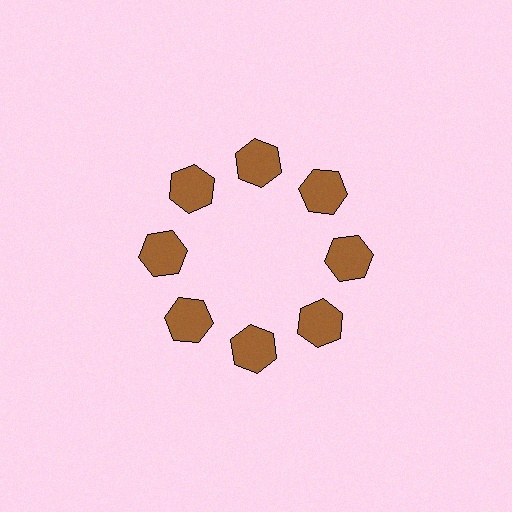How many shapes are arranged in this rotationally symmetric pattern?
There are 8 shapes, arranged in 8 groups of 1.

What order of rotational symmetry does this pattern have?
This pattern has 8-fold rotational symmetry.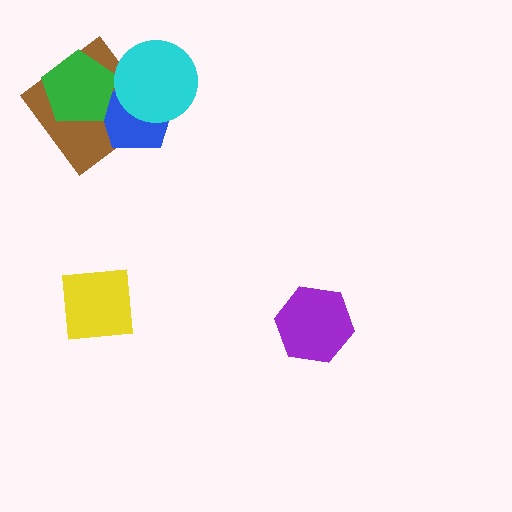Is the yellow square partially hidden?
No, no other shape covers it.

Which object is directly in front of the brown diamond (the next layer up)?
The blue pentagon is directly in front of the brown diamond.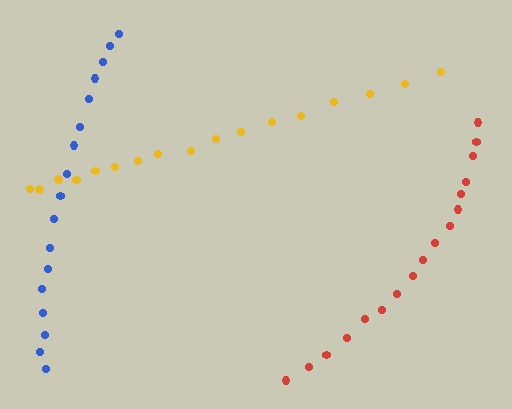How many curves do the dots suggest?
There are 3 distinct paths.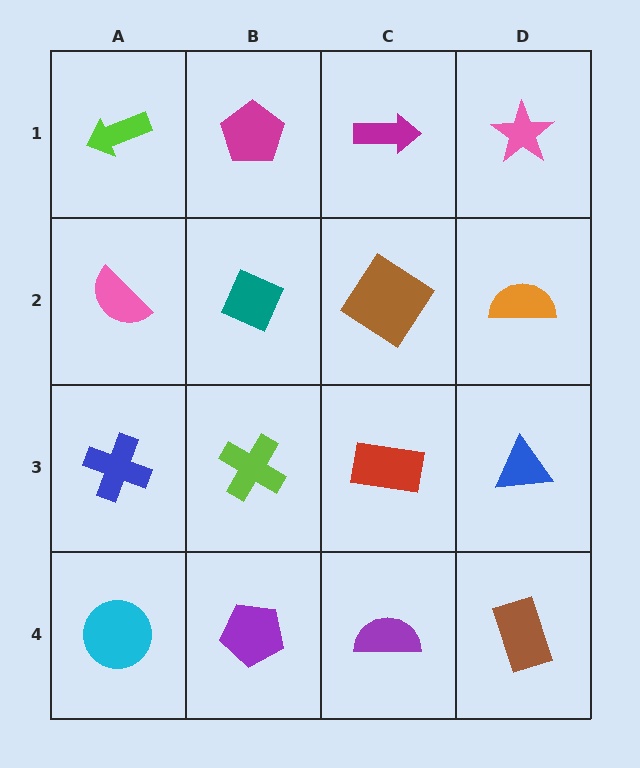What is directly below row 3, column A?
A cyan circle.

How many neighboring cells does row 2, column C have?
4.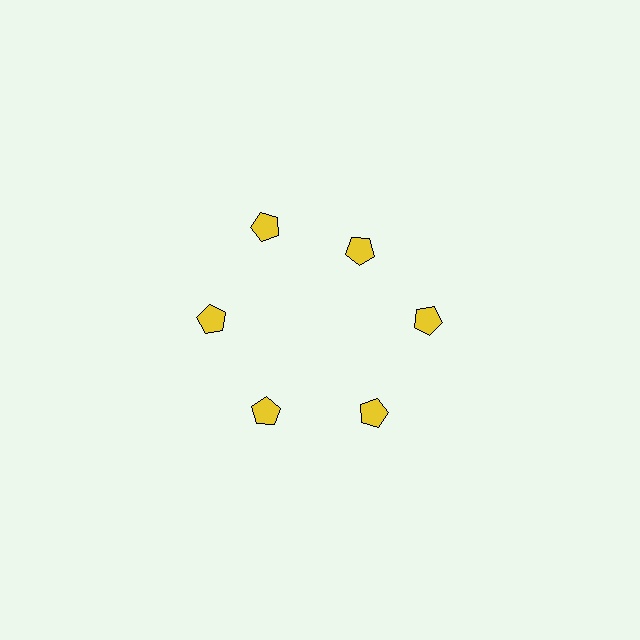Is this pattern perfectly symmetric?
No. The 6 yellow pentagons are arranged in a ring, but one element near the 1 o'clock position is pulled inward toward the center, breaking the 6-fold rotational symmetry.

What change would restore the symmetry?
The symmetry would be restored by moving it outward, back onto the ring so that all 6 pentagons sit at equal angles and equal distance from the center.